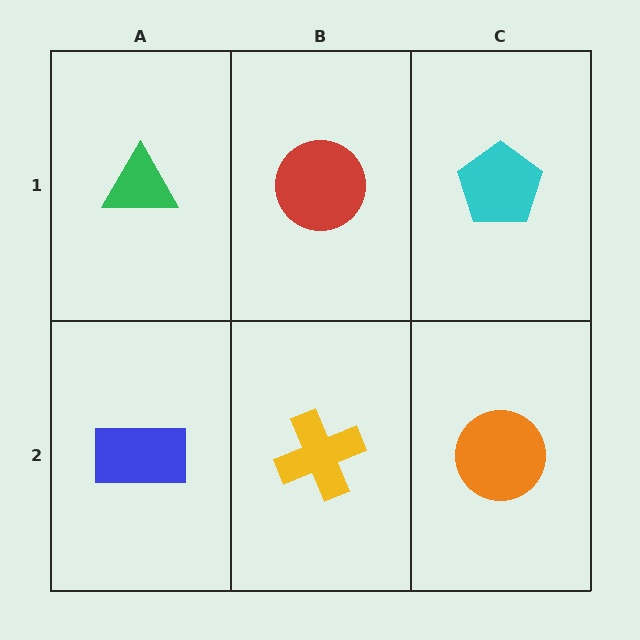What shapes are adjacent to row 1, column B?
A yellow cross (row 2, column B), a green triangle (row 1, column A), a cyan pentagon (row 1, column C).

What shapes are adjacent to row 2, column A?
A green triangle (row 1, column A), a yellow cross (row 2, column B).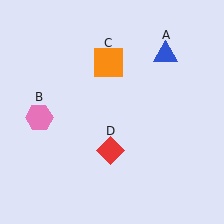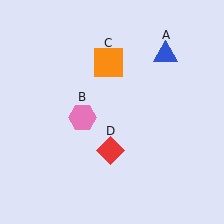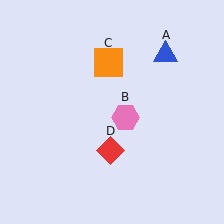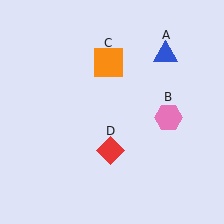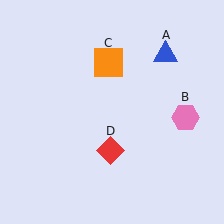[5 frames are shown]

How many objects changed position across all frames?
1 object changed position: pink hexagon (object B).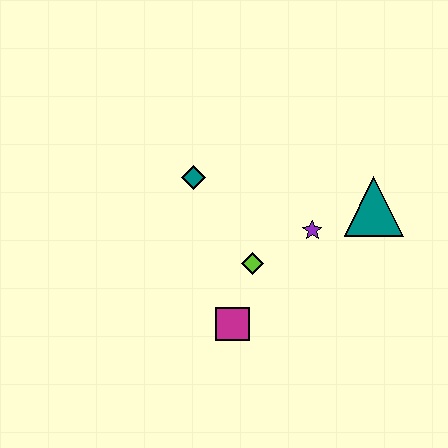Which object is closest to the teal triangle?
The purple star is closest to the teal triangle.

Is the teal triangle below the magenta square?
No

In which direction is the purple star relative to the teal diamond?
The purple star is to the right of the teal diamond.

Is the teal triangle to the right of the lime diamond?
Yes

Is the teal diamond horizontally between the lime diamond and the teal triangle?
No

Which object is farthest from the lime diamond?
The teal triangle is farthest from the lime diamond.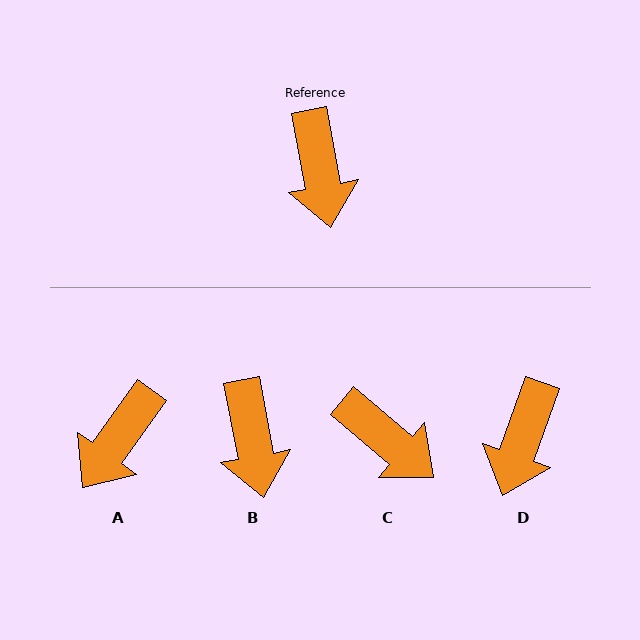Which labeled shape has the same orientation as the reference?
B.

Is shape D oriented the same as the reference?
No, it is off by about 30 degrees.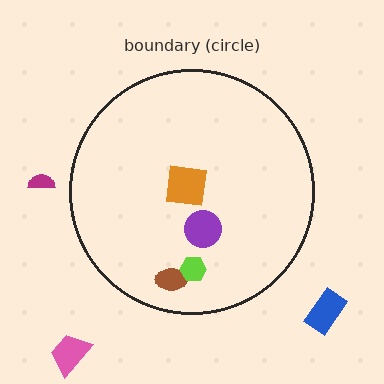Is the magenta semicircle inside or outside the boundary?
Outside.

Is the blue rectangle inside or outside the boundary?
Outside.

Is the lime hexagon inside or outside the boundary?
Inside.